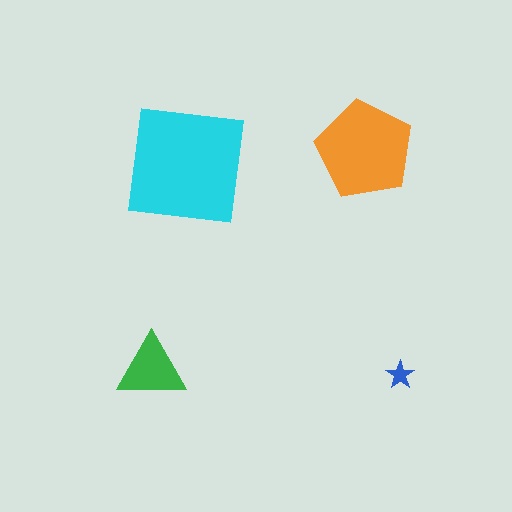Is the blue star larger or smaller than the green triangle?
Smaller.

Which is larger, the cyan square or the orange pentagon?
The cyan square.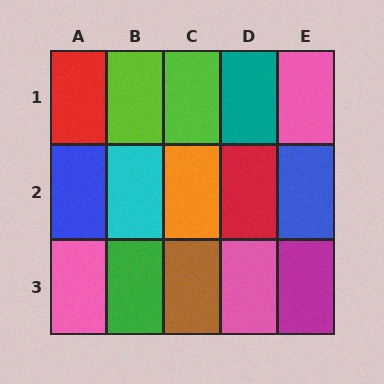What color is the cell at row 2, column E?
Blue.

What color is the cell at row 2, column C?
Orange.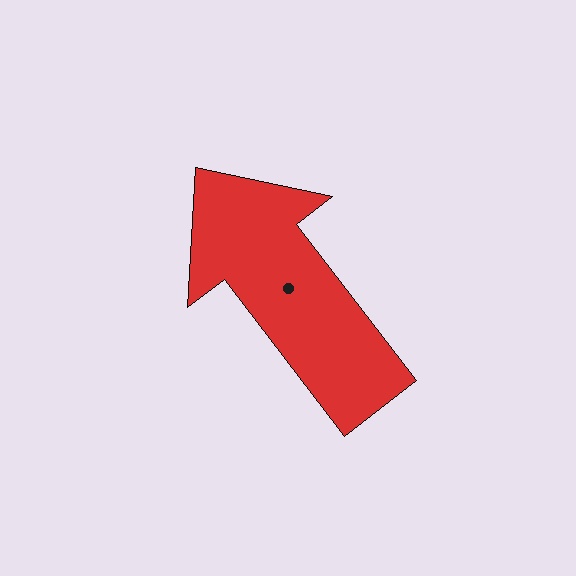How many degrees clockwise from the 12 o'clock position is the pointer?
Approximately 322 degrees.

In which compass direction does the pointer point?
Northwest.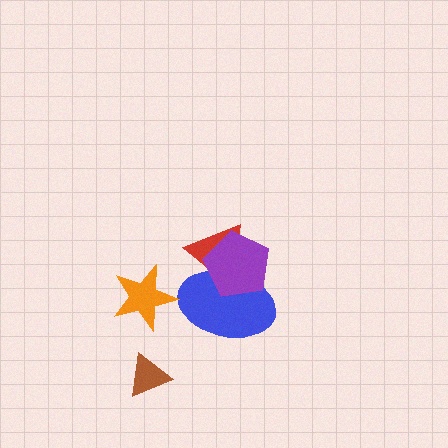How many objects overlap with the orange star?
0 objects overlap with the orange star.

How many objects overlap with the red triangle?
2 objects overlap with the red triangle.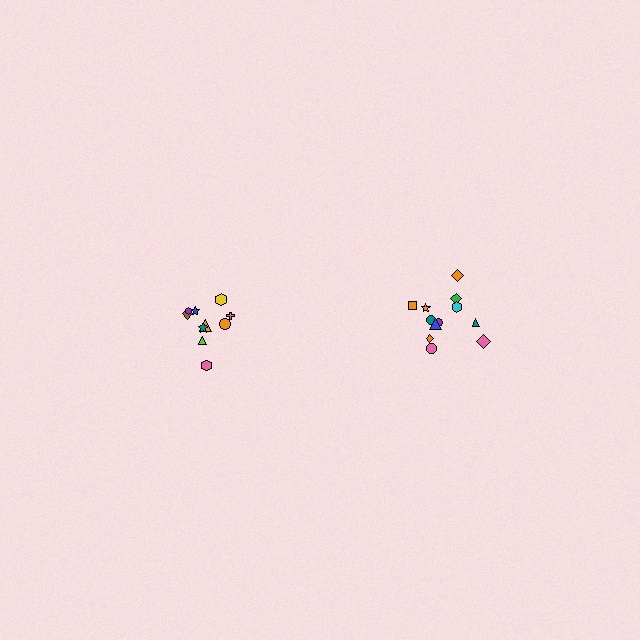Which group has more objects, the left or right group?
The right group.